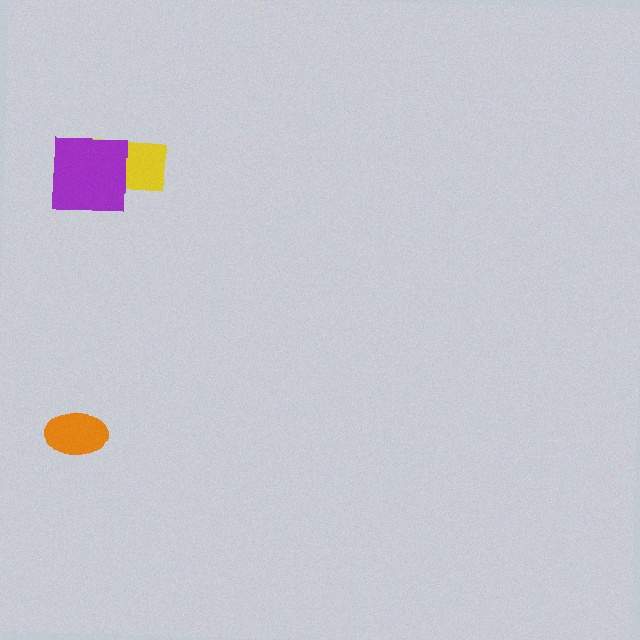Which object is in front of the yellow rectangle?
The purple square is in front of the yellow rectangle.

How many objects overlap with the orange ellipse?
0 objects overlap with the orange ellipse.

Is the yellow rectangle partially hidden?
Yes, it is partially covered by another shape.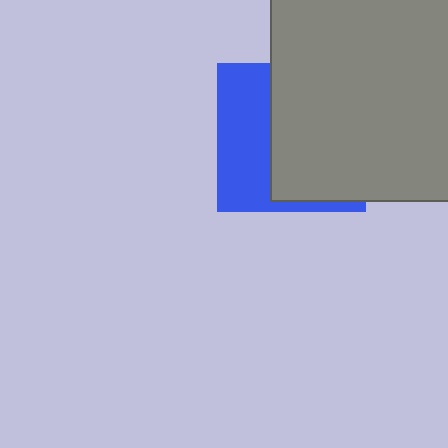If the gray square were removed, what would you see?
You would see the complete blue square.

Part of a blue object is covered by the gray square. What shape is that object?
It is a square.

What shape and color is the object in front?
The object in front is a gray square.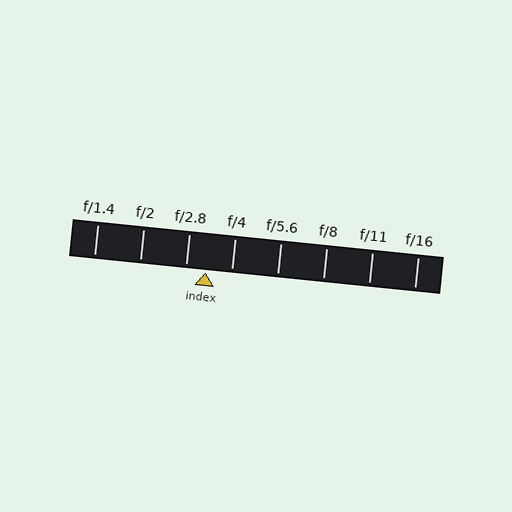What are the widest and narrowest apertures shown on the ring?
The widest aperture shown is f/1.4 and the narrowest is f/16.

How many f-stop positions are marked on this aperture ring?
There are 8 f-stop positions marked.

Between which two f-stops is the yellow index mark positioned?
The index mark is between f/2.8 and f/4.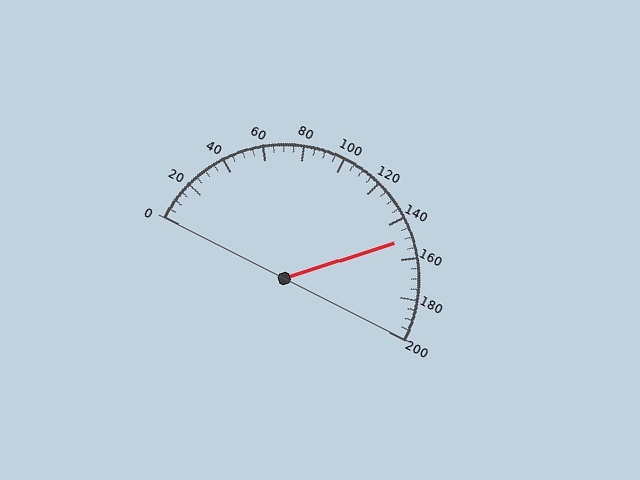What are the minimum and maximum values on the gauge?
The gauge ranges from 0 to 200.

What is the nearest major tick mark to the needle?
The nearest major tick mark is 160.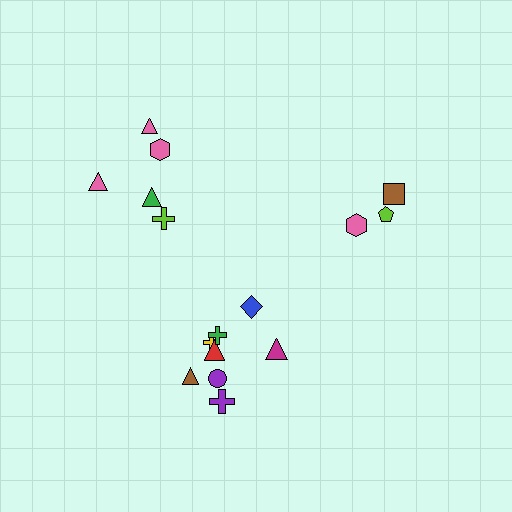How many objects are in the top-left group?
There are 5 objects.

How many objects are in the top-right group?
There are 3 objects.